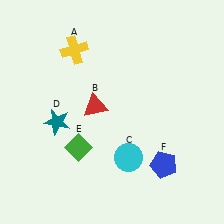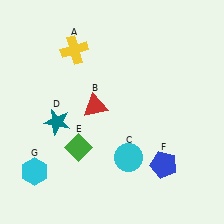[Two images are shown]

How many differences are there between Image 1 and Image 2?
There is 1 difference between the two images.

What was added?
A cyan hexagon (G) was added in Image 2.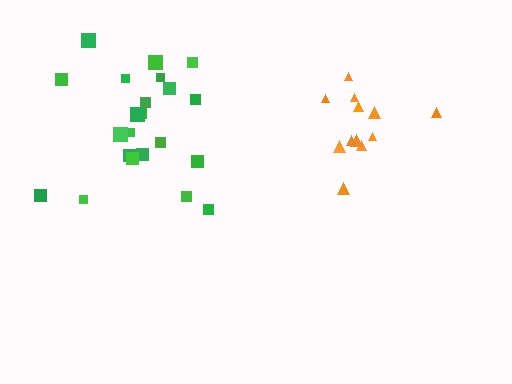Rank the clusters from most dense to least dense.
green, orange.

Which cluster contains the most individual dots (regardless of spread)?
Green (22).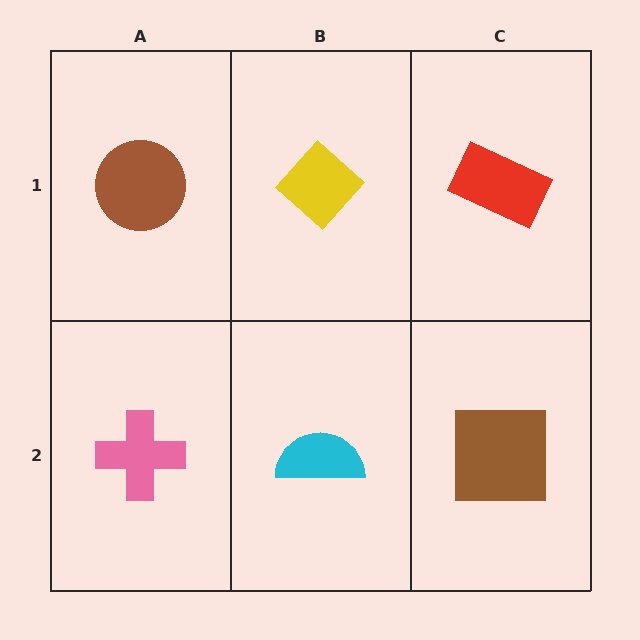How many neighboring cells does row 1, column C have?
2.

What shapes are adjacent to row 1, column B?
A cyan semicircle (row 2, column B), a brown circle (row 1, column A), a red rectangle (row 1, column C).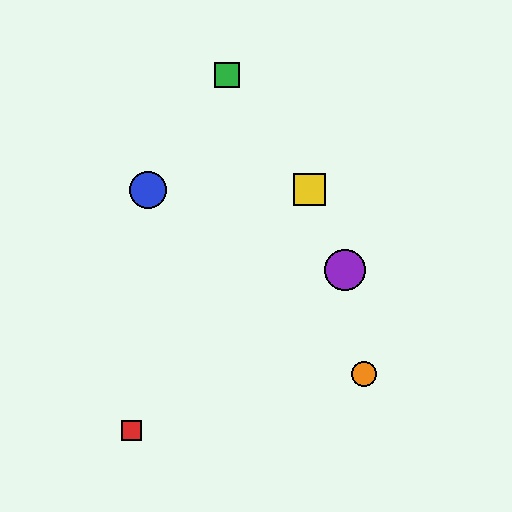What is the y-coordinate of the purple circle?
The purple circle is at y≈270.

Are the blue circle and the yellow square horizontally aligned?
Yes, both are at y≈190.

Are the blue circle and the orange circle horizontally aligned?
No, the blue circle is at y≈190 and the orange circle is at y≈374.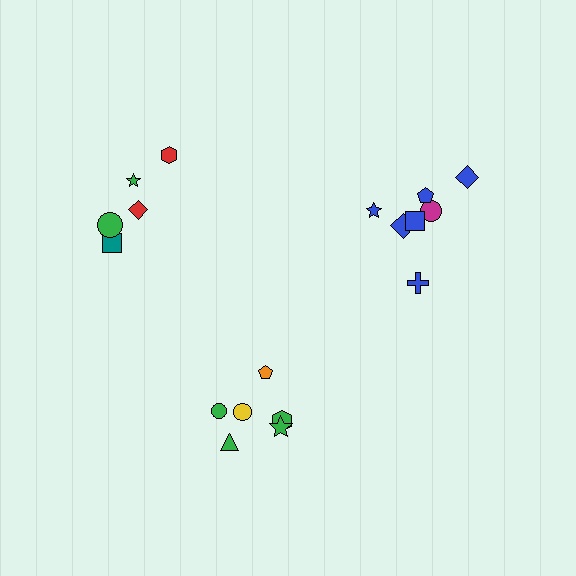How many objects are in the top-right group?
There are 7 objects.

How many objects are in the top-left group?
There are 5 objects.